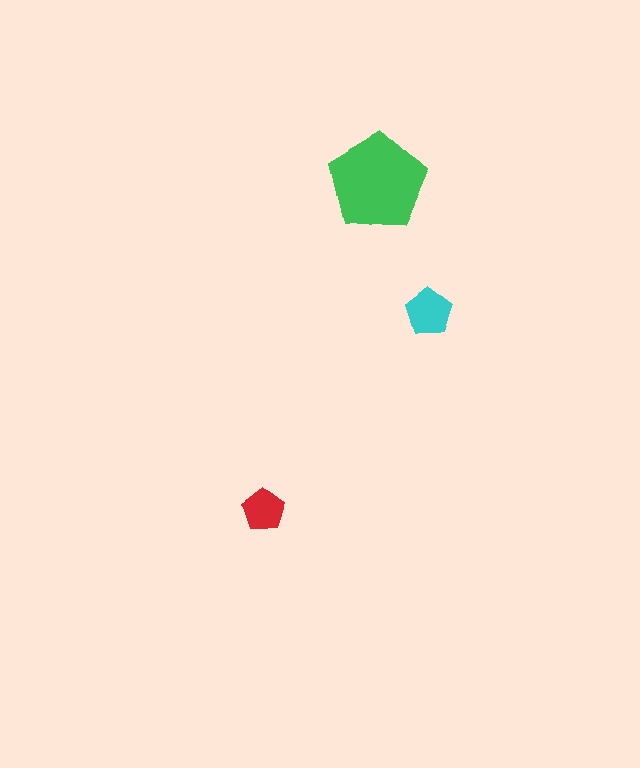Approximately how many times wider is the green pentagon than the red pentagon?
About 2.5 times wider.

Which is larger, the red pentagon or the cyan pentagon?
The cyan one.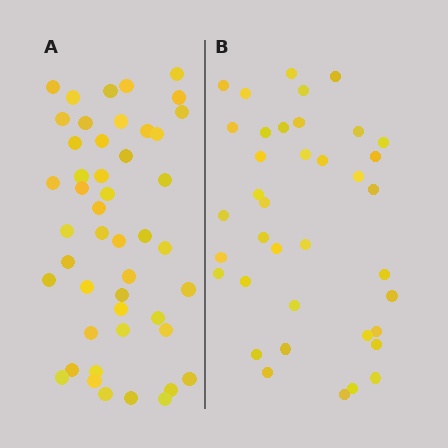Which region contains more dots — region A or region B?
Region A (the left region) has more dots.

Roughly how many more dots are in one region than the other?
Region A has roughly 8 or so more dots than region B.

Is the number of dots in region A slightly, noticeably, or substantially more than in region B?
Region A has only slightly more — the two regions are fairly close. The ratio is roughly 1.2 to 1.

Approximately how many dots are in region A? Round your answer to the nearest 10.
About 50 dots. (The exact count is 47, which rounds to 50.)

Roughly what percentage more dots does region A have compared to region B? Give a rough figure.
About 25% more.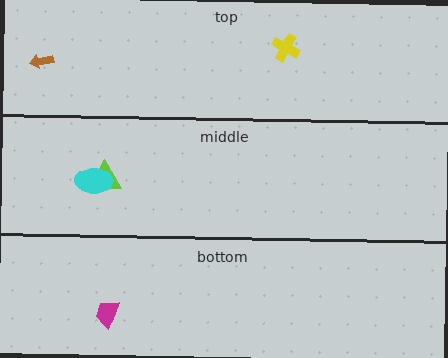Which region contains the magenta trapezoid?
The bottom region.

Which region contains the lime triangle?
The middle region.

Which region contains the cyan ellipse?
The middle region.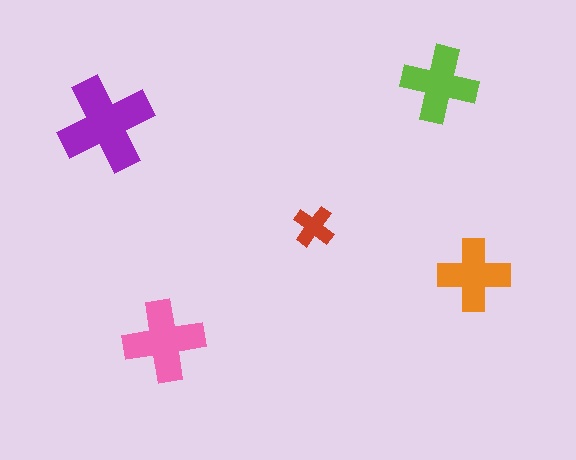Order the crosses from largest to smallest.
the purple one, the pink one, the lime one, the orange one, the red one.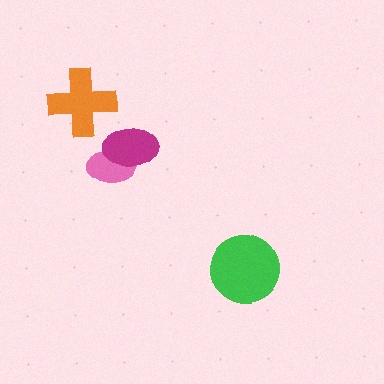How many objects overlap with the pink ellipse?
1 object overlaps with the pink ellipse.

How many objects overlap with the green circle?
0 objects overlap with the green circle.